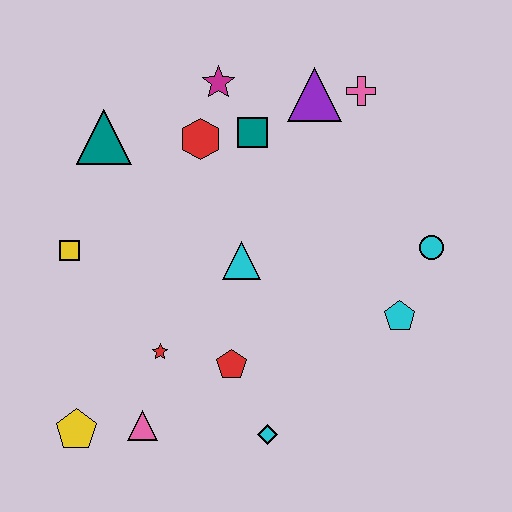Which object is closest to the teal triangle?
The red hexagon is closest to the teal triangle.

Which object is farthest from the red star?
The pink cross is farthest from the red star.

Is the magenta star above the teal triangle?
Yes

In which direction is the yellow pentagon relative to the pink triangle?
The yellow pentagon is to the left of the pink triangle.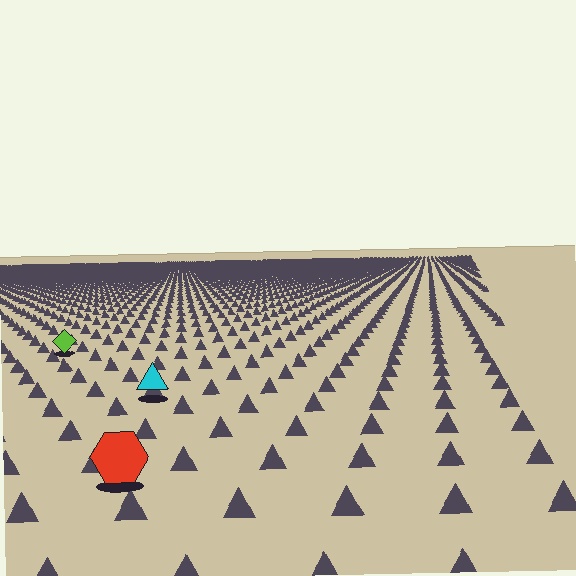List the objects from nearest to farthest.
From nearest to farthest: the red hexagon, the cyan triangle, the lime diamond.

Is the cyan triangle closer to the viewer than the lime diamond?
Yes. The cyan triangle is closer — you can tell from the texture gradient: the ground texture is coarser near it.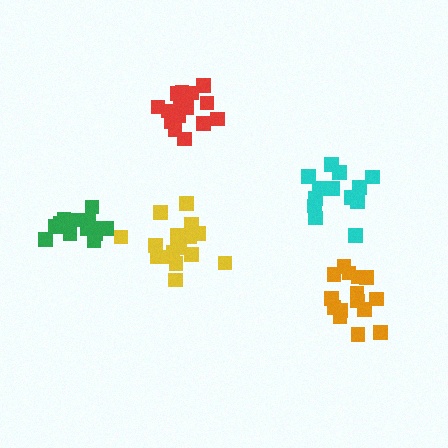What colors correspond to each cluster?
The clusters are colored: yellow, cyan, red, orange, green.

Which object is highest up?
The red cluster is topmost.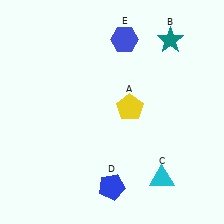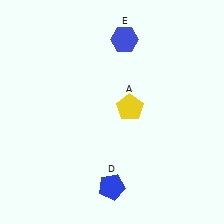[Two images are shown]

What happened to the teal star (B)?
The teal star (B) was removed in Image 2. It was in the top-right area of Image 1.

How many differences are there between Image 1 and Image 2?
There are 2 differences between the two images.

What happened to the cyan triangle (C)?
The cyan triangle (C) was removed in Image 2. It was in the bottom-right area of Image 1.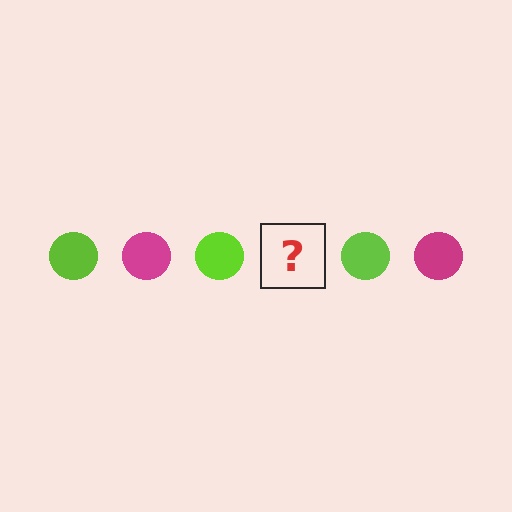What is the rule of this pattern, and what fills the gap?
The rule is that the pattern cycles through lime, magenta circles. The gap should be filled with a magenta circle.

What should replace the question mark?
The question mark should be replaced with a magenta circle.